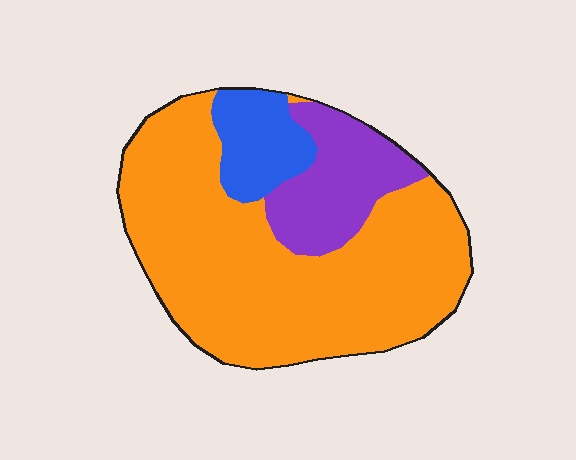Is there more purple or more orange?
Orange.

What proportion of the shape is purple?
Purple covers roughly 20% of the shape.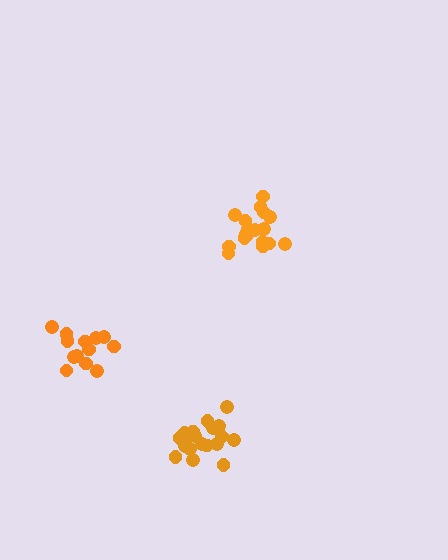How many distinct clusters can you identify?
There are 3 distinct clusters.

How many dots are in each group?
Group 1: 13 dots, Group 2: 19 dots, Group 3: 18 dots (50 total).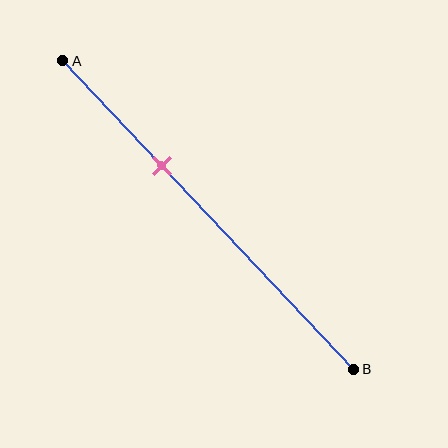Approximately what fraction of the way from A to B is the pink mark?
The pink mark is approximately 35% of the way from A to B.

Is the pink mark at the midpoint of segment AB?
No, the mark is at about 35% from A, not at the 50% midpoint.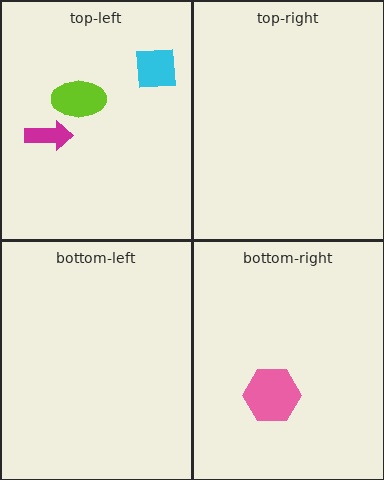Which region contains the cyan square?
The top-left region.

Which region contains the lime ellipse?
The top-left region.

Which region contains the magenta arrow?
The top-left region.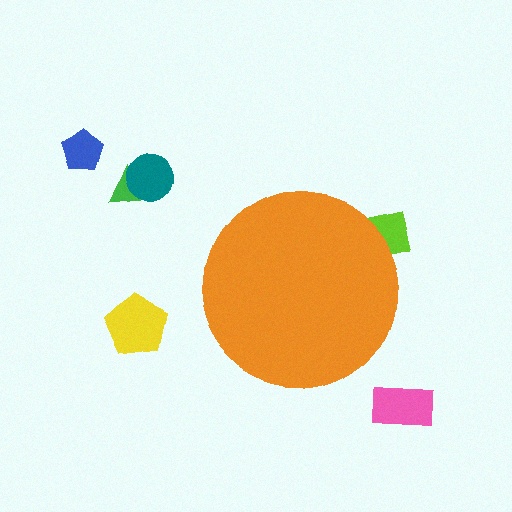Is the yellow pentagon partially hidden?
No, the yellow pentagon is fully visible.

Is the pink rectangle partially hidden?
No, the pink rectangle is fully visible.